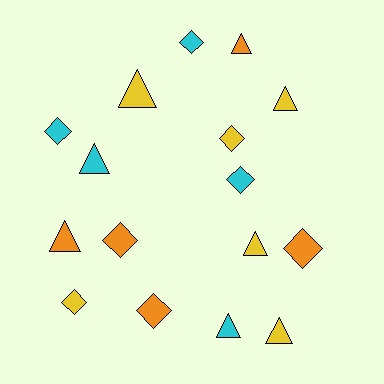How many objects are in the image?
There are 16 objects.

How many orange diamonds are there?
There are 3 orange diamonds.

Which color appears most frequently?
Yellow, with 6 objects.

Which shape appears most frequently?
Triangle, with 8 objects.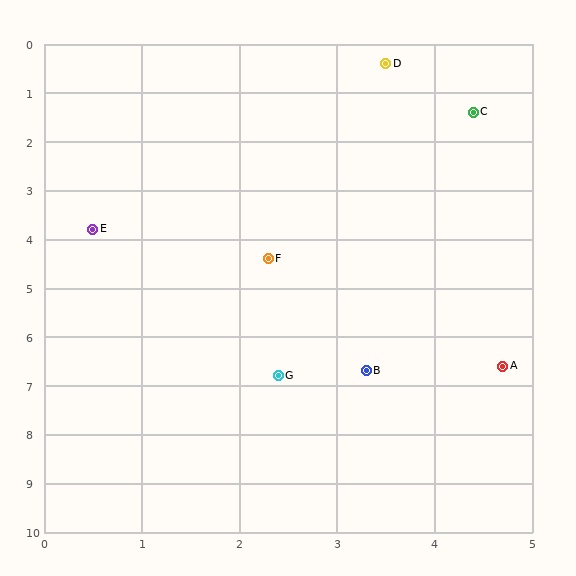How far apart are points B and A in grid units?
Points B and A are about 1.4 grid units apart.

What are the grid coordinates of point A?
Point A is at approximately (4.7, 6.6).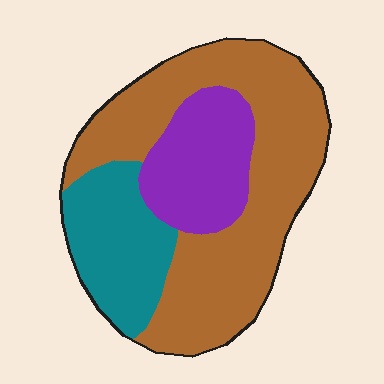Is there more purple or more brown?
Brown.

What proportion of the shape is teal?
Teal covers 22% of the shape.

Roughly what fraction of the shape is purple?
Purple covers roughly 20% of the shape.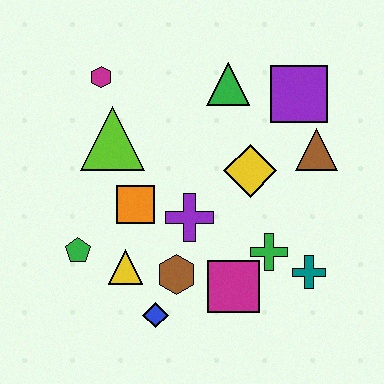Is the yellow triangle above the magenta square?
Yes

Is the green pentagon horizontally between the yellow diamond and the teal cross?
No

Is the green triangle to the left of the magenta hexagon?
No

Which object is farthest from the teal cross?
The magenta hexagon is farthest from the teal cross.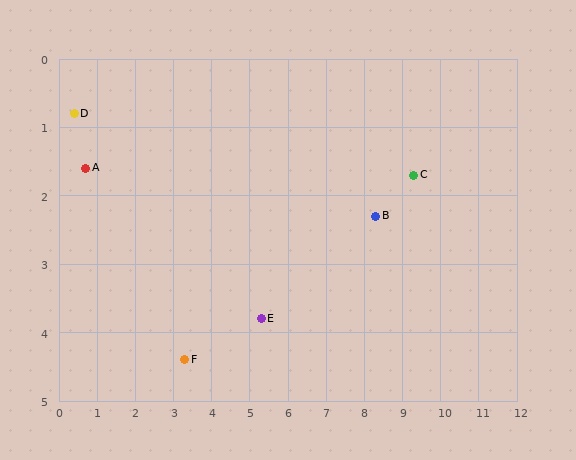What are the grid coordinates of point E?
Point E is at approximately (5.3, 3.8).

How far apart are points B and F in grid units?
Points B and F are about 5.4 grid units apart.